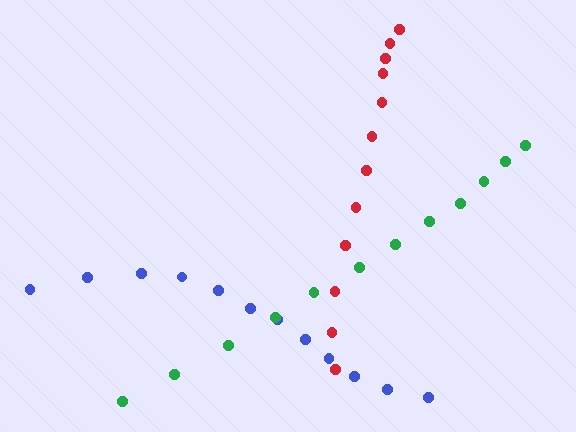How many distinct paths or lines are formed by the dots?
There are 3 distinct paths.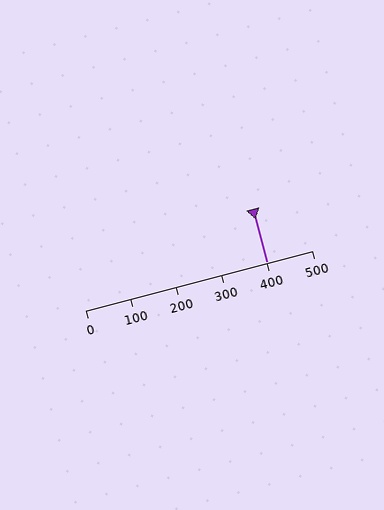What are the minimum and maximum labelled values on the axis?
The axis runs from 0 to 500.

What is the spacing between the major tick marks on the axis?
The major ticks are spaced 100 apart.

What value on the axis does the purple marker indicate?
The marker indicates approximately 400.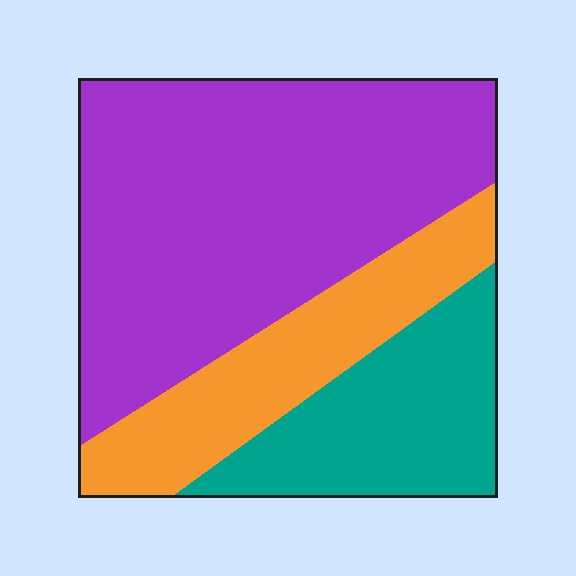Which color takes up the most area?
Purple, at roughly 55%.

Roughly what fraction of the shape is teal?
Teal covers about 20% of the shape.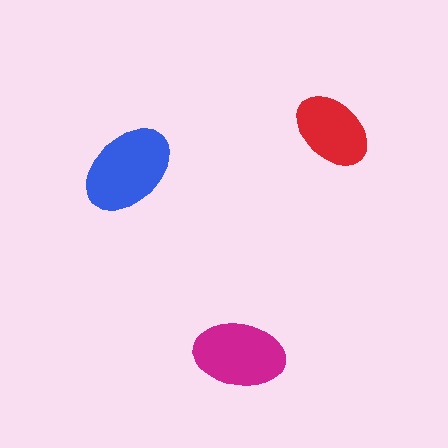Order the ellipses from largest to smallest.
the blue one, the magenta one, the red one.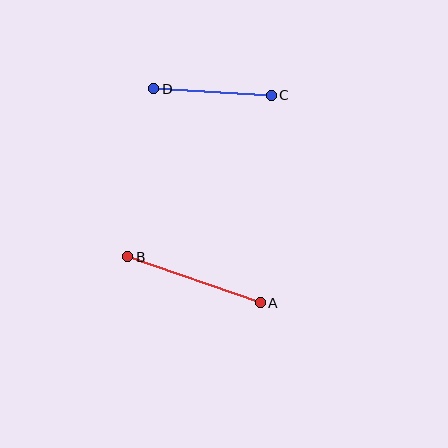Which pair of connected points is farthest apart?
Points A and B are farthest apart.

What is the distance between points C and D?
The distance is approximately 118 pixels.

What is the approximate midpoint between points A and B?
The midpoint is at approximately (194, 280) pixels.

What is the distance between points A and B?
The distance is approximately 140 pixels.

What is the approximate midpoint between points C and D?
The midpoint is at approximately (212, 92) pixels.